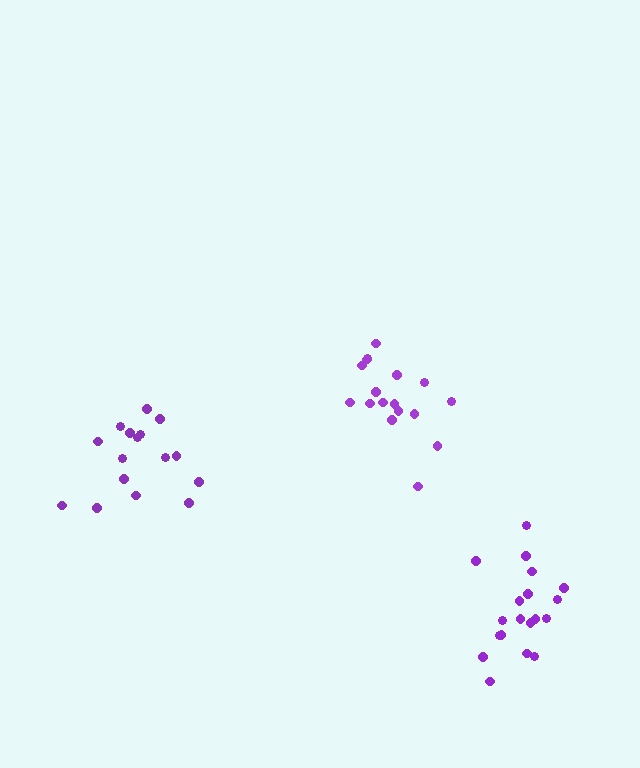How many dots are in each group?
Group 1: 17 dots, Group 2: 19 dots, Group 3: 16 dots (52 total).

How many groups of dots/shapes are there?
There are 3 groups.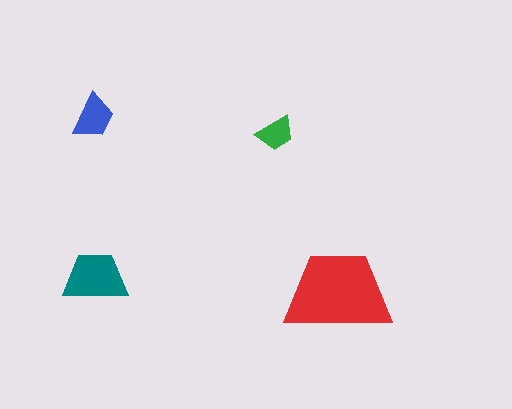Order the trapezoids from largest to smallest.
the red one, the teal one, the blue one, the green one.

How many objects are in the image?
There are 4 objects in the image.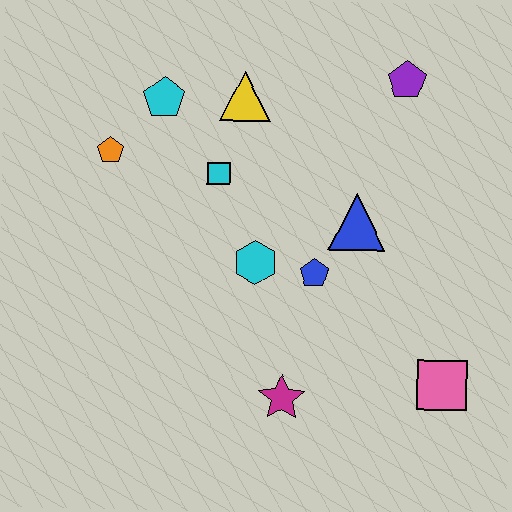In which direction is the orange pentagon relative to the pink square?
The orange pentagon is to the left of the pink square.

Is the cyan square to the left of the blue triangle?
Yes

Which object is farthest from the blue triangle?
The orange pentagon is farthest from the blue triangle.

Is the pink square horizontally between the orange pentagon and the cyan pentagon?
No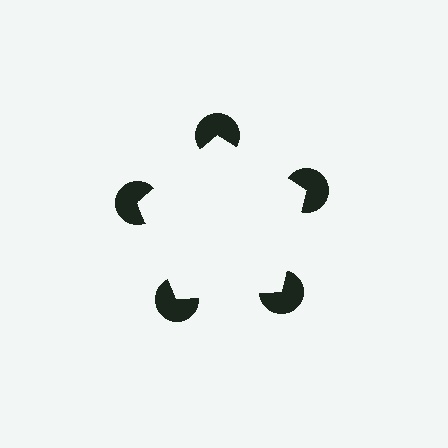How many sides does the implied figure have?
5 sides.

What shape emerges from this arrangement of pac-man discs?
An illusory pentagon — its edges are inferred from the aligned wedge cuts in the pac-man discs, not physically drawn.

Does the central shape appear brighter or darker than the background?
It typically appears slightly brighter than the background, even though no actual brightness change is drawn.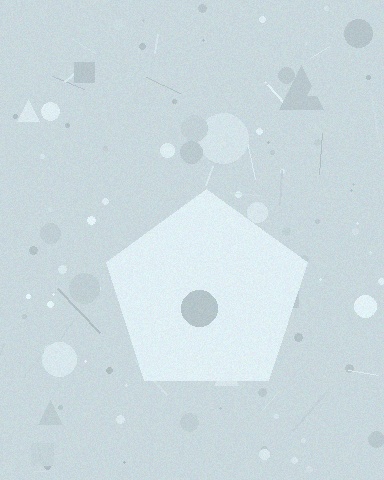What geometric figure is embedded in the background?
A pentagon is embedded in the background.